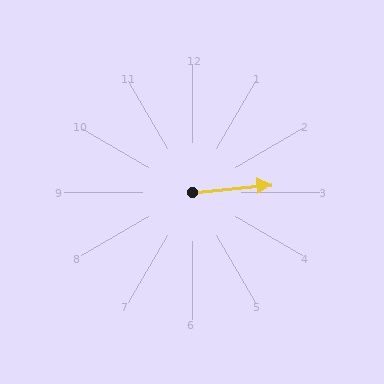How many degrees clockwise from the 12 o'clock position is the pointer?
Approximately 85 degrees.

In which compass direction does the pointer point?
East.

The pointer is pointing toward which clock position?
Roughly 3 o'clock.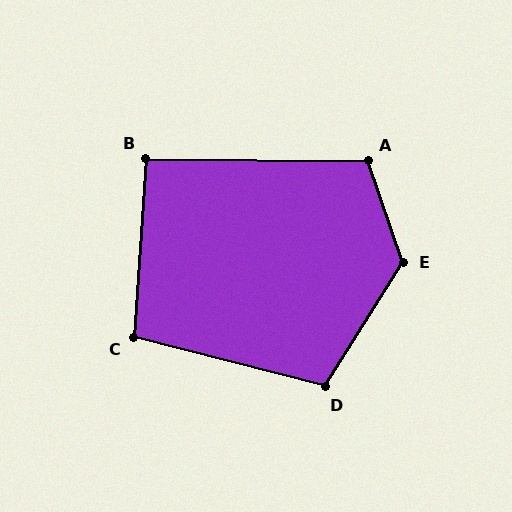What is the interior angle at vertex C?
Approximately 100 degrees (obtuse).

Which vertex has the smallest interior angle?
B, at approximately 93 degrees.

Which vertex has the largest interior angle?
E, at approximately 129 degrees.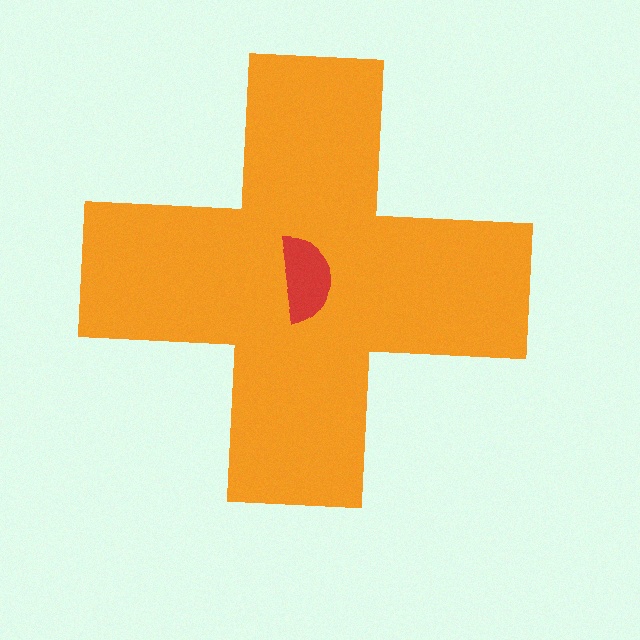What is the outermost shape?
The orange cross.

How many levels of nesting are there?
2.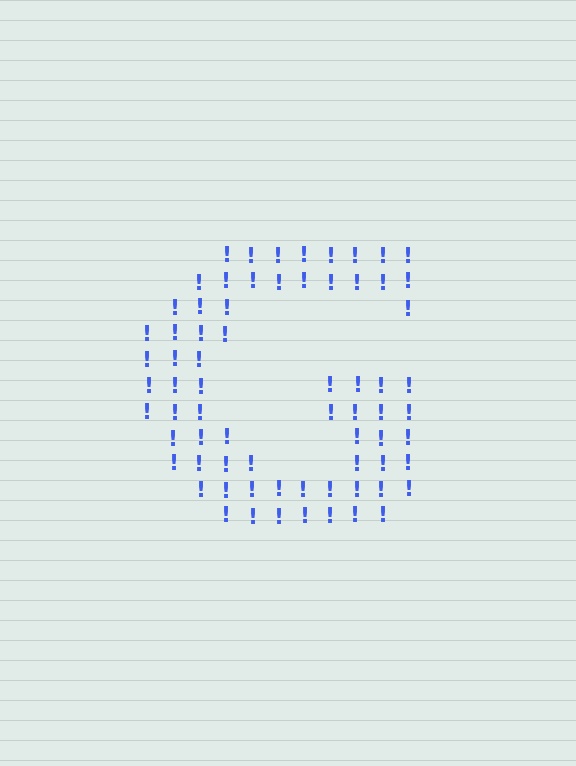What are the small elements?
The small elements are exclamation marks.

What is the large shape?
The large shape is the letter G.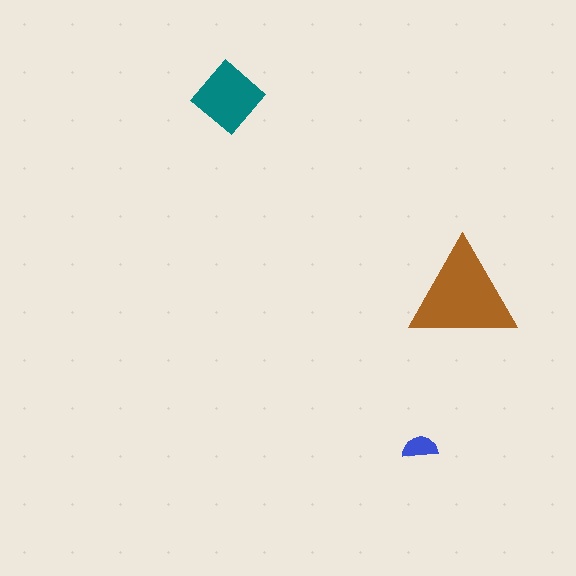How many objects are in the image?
There are 3 objects in the image.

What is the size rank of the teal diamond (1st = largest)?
2nd.